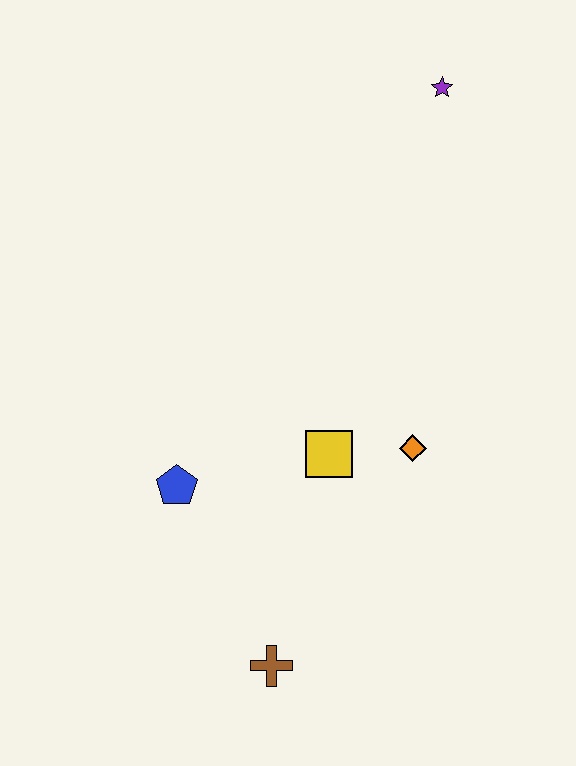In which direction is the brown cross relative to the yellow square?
The brown cross is below the yellow square.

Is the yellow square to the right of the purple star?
No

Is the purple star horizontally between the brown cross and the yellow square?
No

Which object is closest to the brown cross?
The blue pentagon is closest to the brown cross.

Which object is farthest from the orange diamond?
The purple star is farthest from the orange diamond.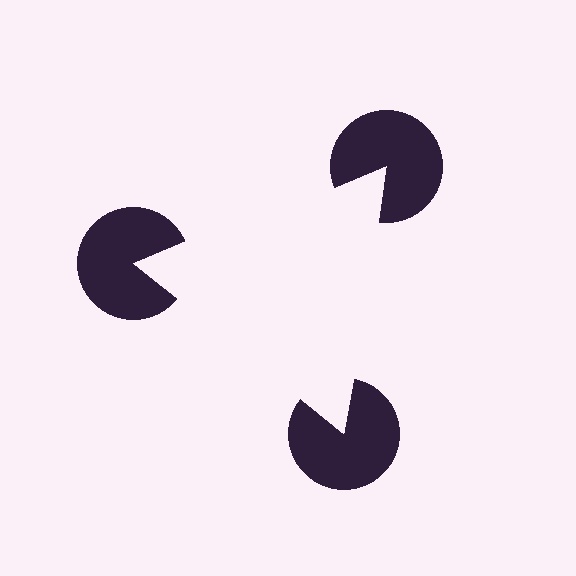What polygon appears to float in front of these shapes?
An illusory triangle — its edges are inferred from the aligned wedge cuts in the pac-man discs, not physically drawn.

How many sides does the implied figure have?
3 sides.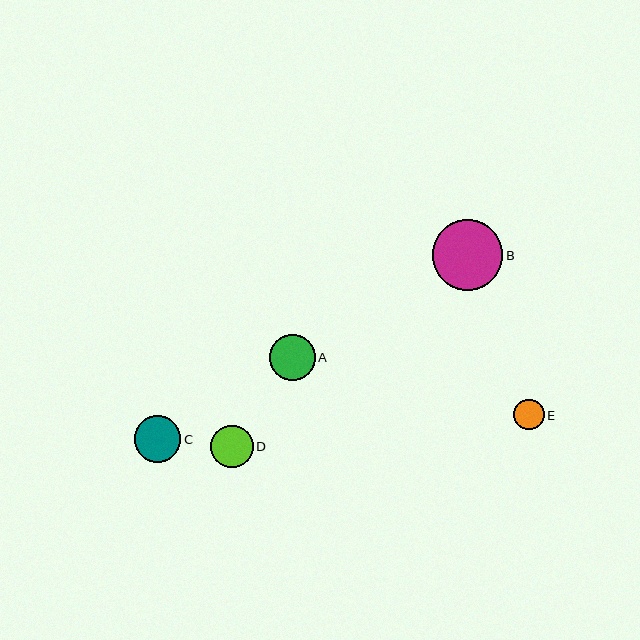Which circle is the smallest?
Circle E is the smallest with a size of approximately 30 pixels.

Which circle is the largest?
Circle B is the largest with a size of approximately 71 pixels.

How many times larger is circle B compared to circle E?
Circle B is approximately 2.3 times the size of circle E.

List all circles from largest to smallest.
From largest to smallest: B, C, A, D, E.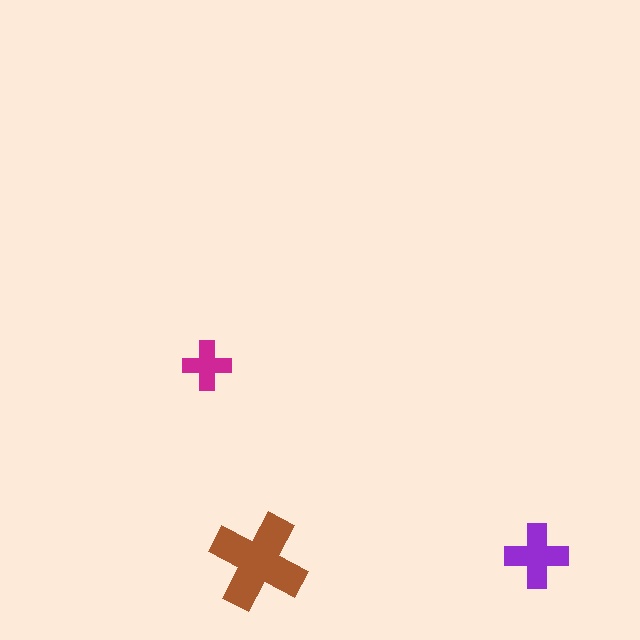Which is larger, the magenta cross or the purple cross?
The purple one.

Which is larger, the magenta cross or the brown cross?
The brown one.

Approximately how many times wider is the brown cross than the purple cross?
About 1.5 times wider.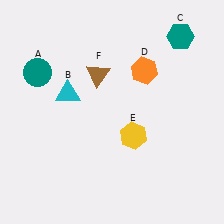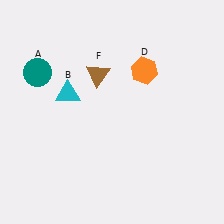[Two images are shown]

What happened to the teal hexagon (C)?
The teal hexagon (C) was removed in Image 2. It was in the top-right area of Image 1.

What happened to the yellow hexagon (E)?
The yellow hexagon (E) was removed in Image 2. It was in the bottom-right area of Image 1.